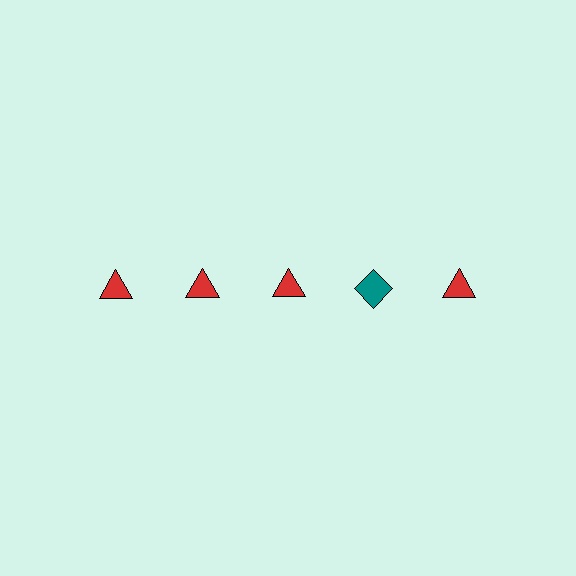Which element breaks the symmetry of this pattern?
The teal diamond in the top row, second from right column breaks the symmetry. All other shapes are red triangles.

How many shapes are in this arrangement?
There are 5 shapes arranged in a grid pattern.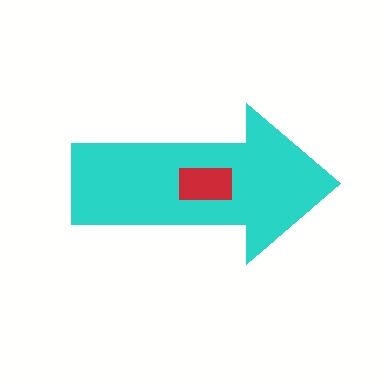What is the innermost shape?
The red rectangle.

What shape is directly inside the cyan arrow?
The red rectangle.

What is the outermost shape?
The cyan arrow.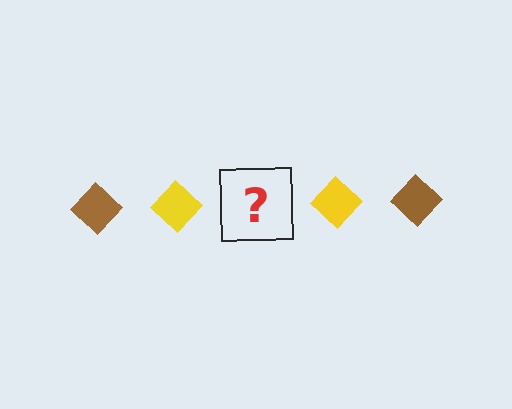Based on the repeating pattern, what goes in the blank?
The blank should be a brown diamond.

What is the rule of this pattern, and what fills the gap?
The rule is that the pattern cycles through brown, yellow diamonds. The gap should be filled with a brown diamond.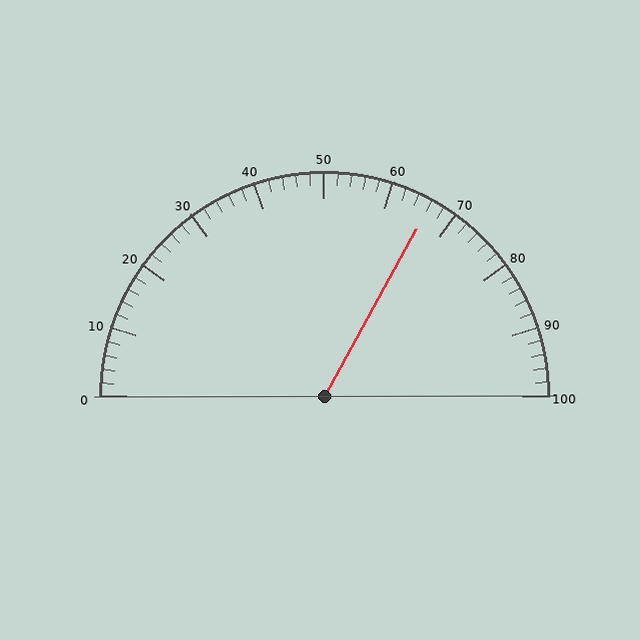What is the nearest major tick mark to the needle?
The nearest major tick mark is 70.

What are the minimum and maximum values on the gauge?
The gauge ranges from 0 to 100.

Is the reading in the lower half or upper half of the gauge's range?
The reading is in the upper half of the range (0 to 100).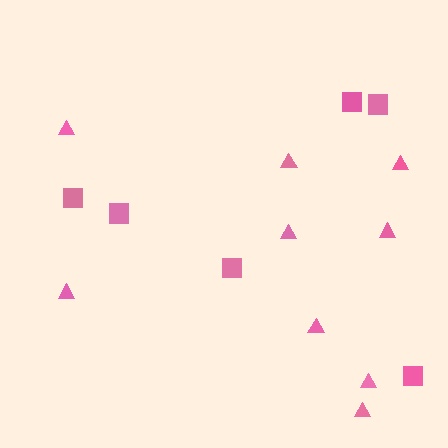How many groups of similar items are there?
There are 2 groups: one group of triangles (9) and one group of squares (6).